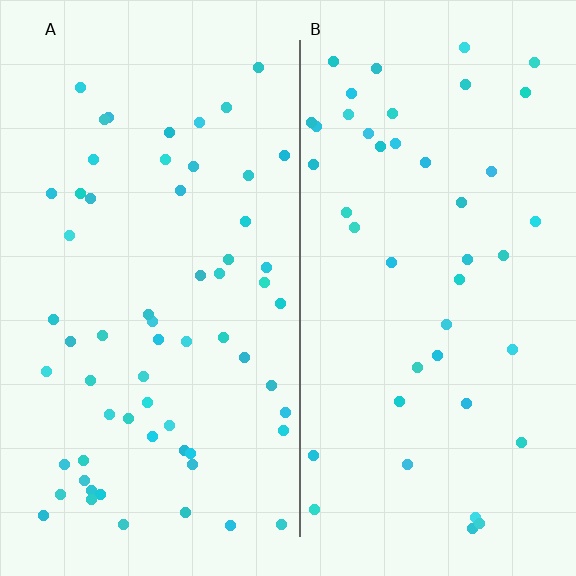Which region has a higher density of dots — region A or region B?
A (the left).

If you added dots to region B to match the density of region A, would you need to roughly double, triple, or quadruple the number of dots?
Approximately double.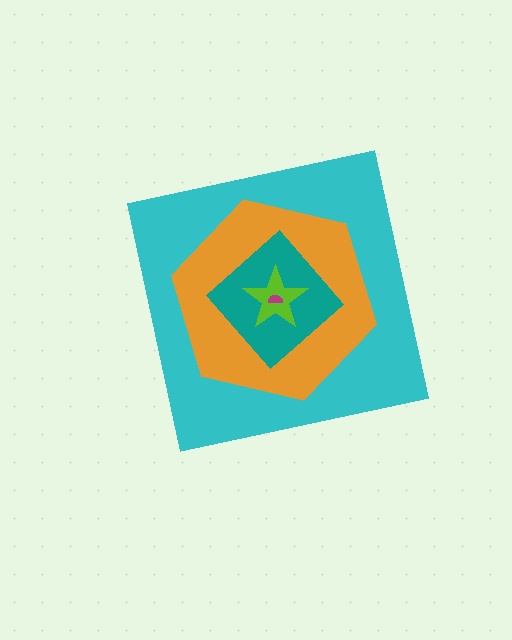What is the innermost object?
The magenta semicircle.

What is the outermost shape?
The cyan square.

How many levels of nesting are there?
5.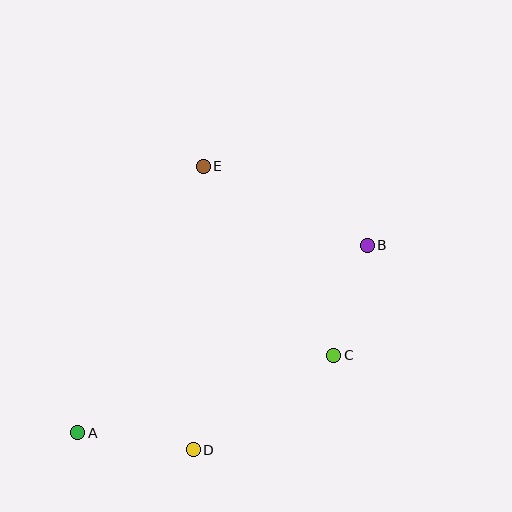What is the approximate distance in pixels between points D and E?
The distance between D and E is approximately 284 pixels.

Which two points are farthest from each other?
Points A and B are farthest from each other.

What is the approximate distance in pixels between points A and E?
The distance between A and E is approximately 295 pixels.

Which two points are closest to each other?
Points B and C are closest to each other.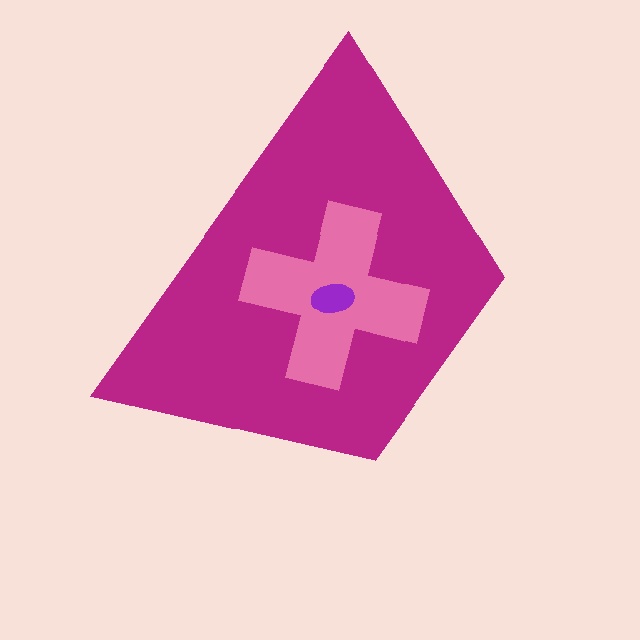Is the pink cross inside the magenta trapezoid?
Yes.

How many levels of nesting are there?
3.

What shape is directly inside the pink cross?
The purple ellipse.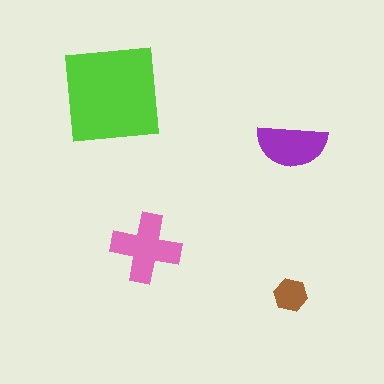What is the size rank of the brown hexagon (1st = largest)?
4th.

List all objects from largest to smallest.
The lime square, the pink cross, the purple semicircle, the brown hexagon.